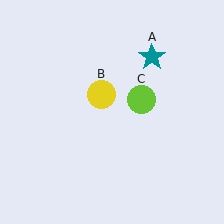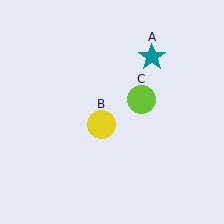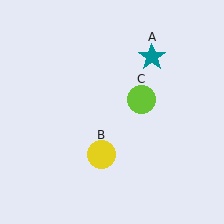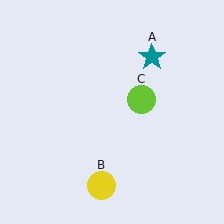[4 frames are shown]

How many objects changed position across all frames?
1 object changed position: yellow circle (object B).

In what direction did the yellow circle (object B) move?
The yellow circle (object B) moved down.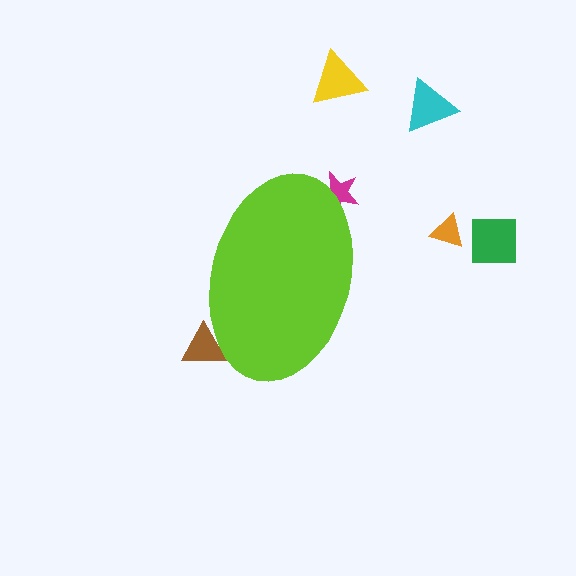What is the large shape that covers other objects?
A lime ellipse.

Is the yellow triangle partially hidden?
No, the yellow triangle is fully visible.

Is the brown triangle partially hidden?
Yes, the brown triangle is partially hidden behind the lime ellipse.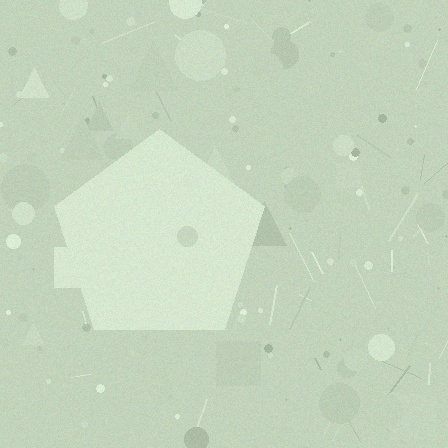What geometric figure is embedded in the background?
A pentagon is embedded in the background.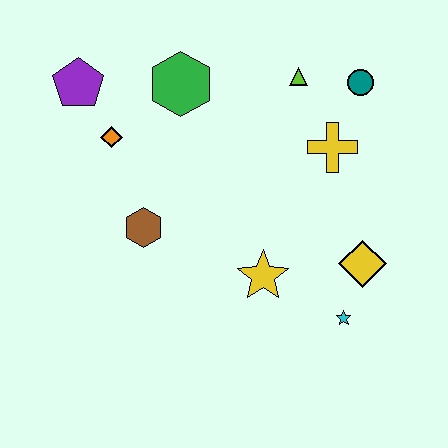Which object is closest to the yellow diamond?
The cyan star is closest to the yellow diamond.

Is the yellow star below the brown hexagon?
Yes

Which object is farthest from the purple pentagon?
The cyan star is farthest from the purple pentagon.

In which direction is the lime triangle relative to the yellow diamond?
The lime triangle is above the yellow diamond.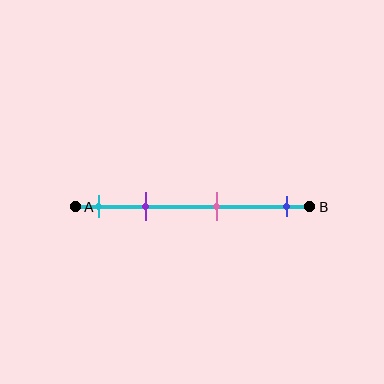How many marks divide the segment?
There are 4 marks dividing the segment.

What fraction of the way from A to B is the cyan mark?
The cyan mark is approximately 10% (0.1) of the way from A to B.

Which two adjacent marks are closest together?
The cyan and purple marks are the closest adjacent pair.